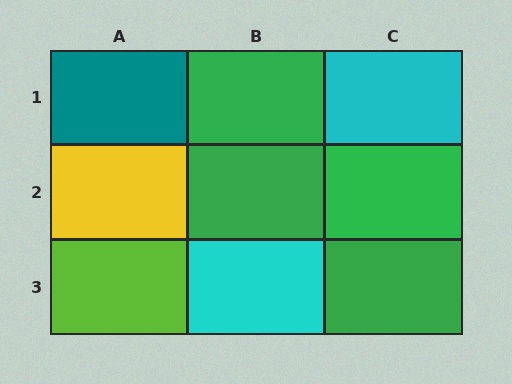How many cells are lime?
1 cell is lime.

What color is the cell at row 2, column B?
Green.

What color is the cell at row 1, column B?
Green.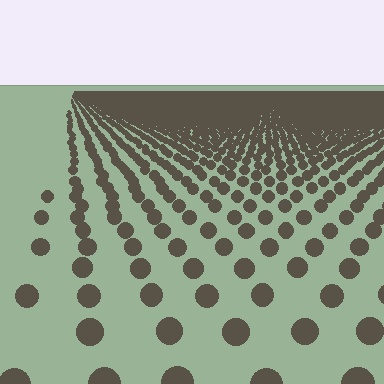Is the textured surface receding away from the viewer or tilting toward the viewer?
The surface is receding away from the viewer. Texture elements get smaller and denser toward the top.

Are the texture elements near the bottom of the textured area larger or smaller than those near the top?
Larger. Near the bottom, elements are closer to the viewer and appear at a bigger on-screen size.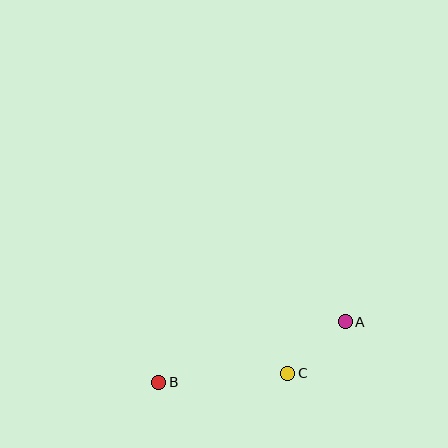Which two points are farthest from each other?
Points A and B are farthest from each other.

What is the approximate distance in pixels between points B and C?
The distance between B and C is approximately 130 pixels.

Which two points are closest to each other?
Points A and C are closest to each other.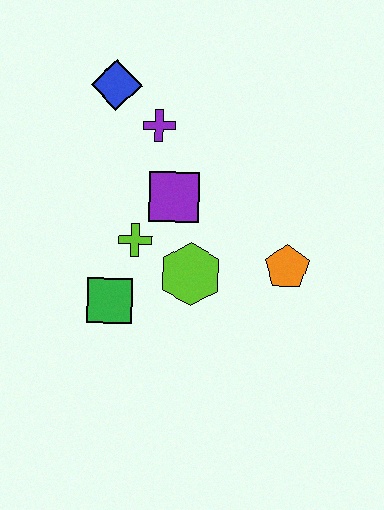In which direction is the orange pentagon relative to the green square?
The orange pentagon is to the right of the green square.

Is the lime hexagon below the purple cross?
Yes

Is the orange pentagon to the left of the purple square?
No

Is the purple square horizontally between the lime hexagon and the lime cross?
Yes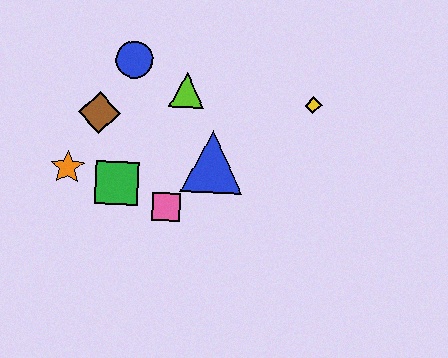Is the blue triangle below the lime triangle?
Yes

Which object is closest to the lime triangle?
The blue circle is closest to the lime triangle.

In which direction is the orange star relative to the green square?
The orange star is to the left of the green square.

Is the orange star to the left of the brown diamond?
Yes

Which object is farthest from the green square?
The yellow diamond is farthest from the green square.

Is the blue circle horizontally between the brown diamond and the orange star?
No